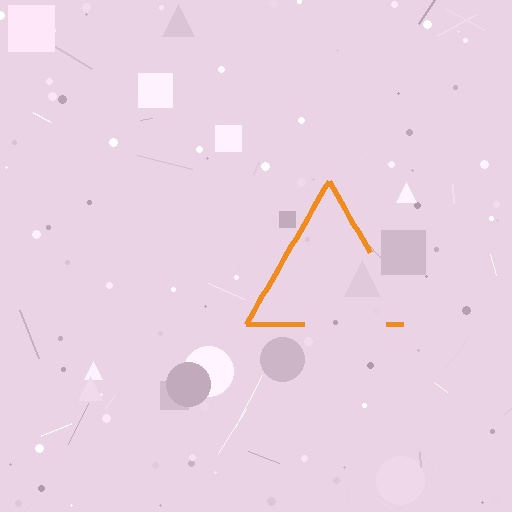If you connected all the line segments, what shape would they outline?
They would outline a triangle.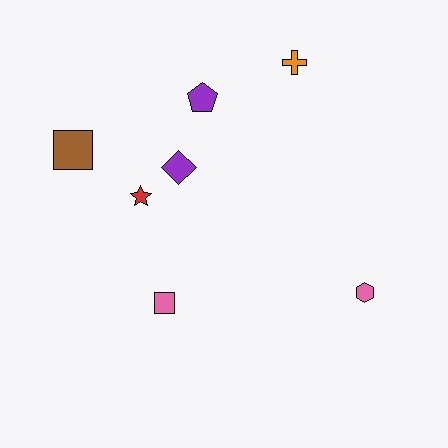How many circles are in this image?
There are no circles.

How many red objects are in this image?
There is 1 red object.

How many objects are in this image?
There are 7 objects.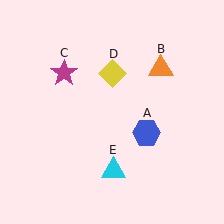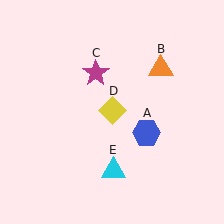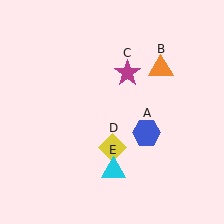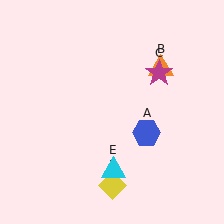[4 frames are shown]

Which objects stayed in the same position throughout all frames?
Blue hexagon (object A) and orange triangle (object B) and cyan triangle (object E) remained stationary.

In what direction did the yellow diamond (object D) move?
The yellow diamond (object D) moved down.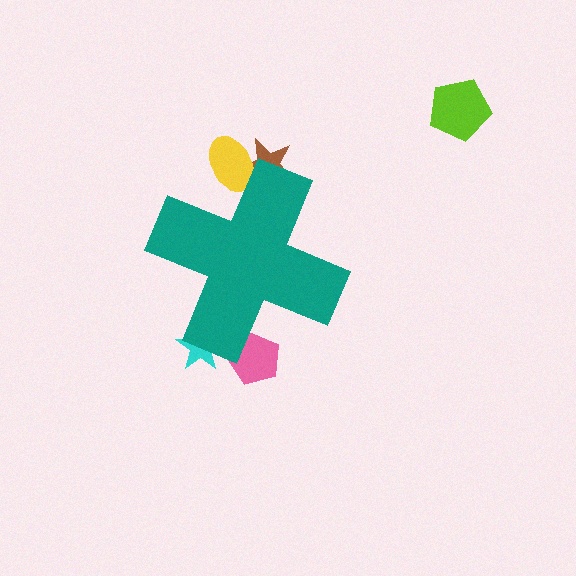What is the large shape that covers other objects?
A teal cross.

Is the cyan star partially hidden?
Yes, the cyan star is partially hidden behind the teal cross.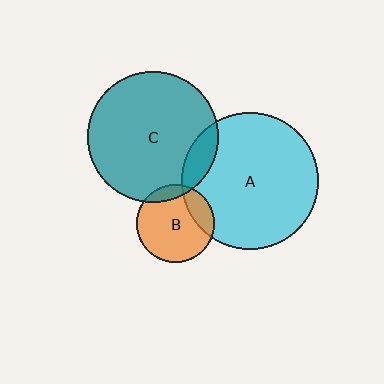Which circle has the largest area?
Circle A (cyan).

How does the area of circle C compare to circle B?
Approximately 2.8 times.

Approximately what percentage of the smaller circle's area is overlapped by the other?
Approximately 10%.